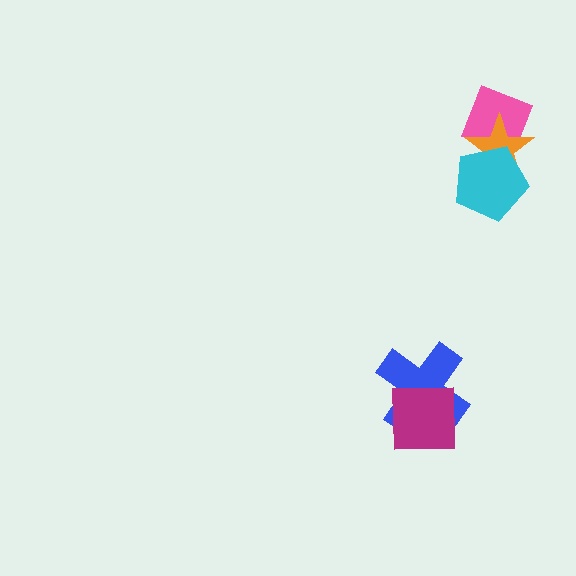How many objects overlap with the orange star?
2 objects overlap with the orange star.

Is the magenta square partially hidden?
No, no other shape covers it.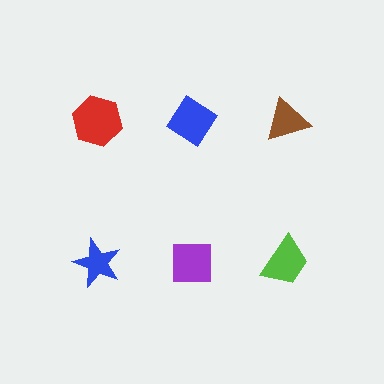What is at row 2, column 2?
A purple square.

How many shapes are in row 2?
3 shapes.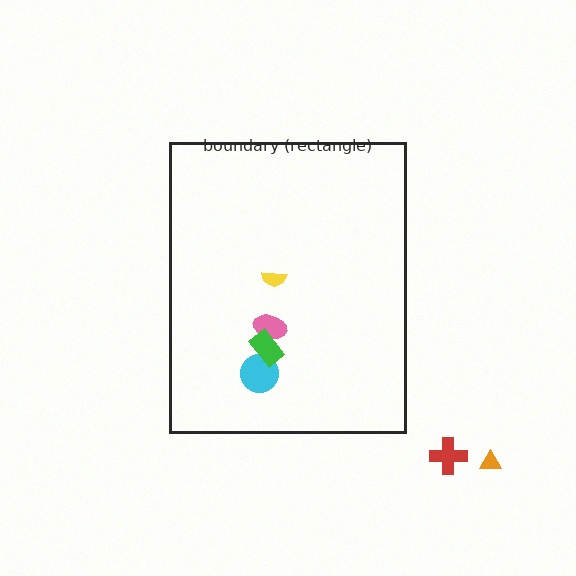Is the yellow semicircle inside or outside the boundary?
Inside.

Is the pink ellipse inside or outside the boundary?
Inside.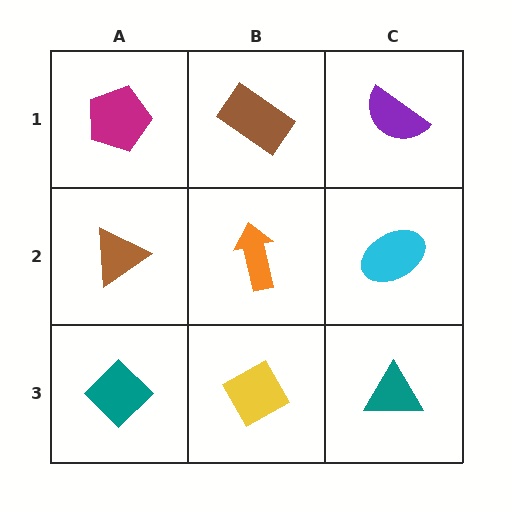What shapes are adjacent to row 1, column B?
An orange arrow (row 2, column B), a magenta pentagon (row 1, column A), a purple semicircle (row 1, column C).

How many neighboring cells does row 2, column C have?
3.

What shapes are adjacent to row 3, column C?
A cyan ellipse (row 2, column C), a yellow diamond (row 3, column B).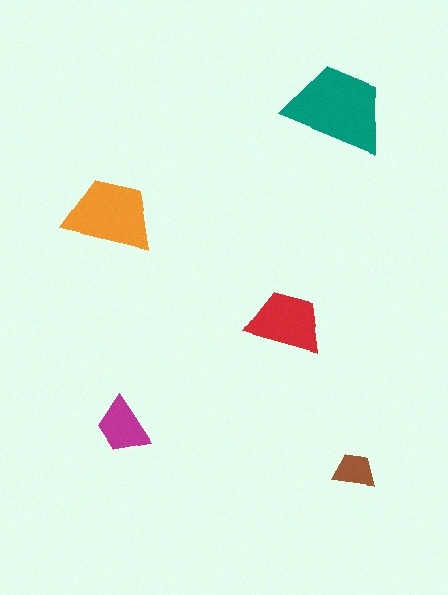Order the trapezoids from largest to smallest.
the teal one, the orange one, the red one, the magenta one, the brown one.